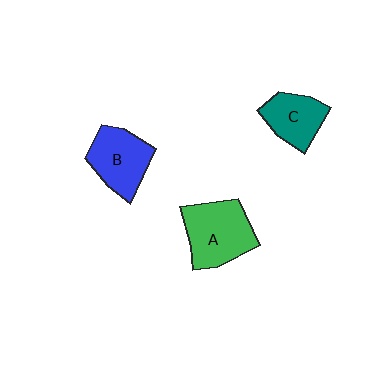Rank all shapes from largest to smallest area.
From largest to smallest: A (green), B (blue), C (teal).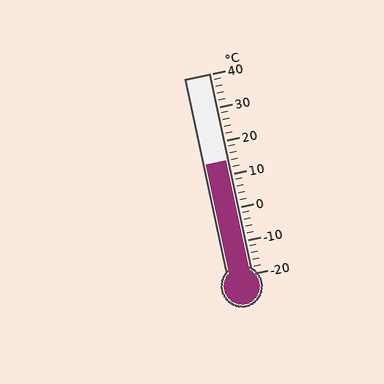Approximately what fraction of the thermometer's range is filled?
The thermometer is filled to approximately 55% of its range.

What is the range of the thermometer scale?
The thermometer scale ranges from -20°C to 40°C.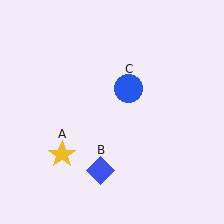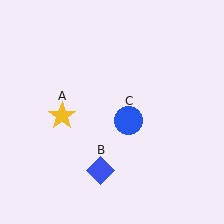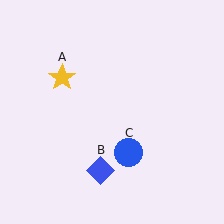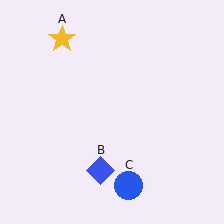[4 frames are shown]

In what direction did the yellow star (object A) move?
The yellow star (object A) moved up.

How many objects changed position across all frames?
2 objects changed position: yellow star (object A), blue circle (object C).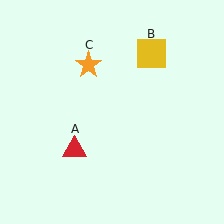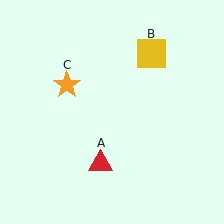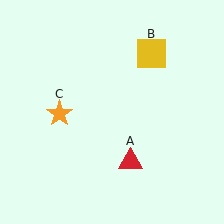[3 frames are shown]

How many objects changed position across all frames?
2 objects changed position: red triangle (object A), orange star (object C).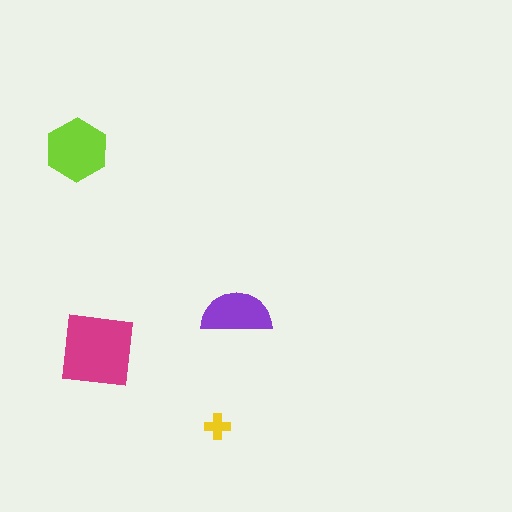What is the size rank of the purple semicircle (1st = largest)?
3rd.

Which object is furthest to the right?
The purple semicircle is rightmost.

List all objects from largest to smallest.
The magenta square, the lime hexagon, the purple semicircle, the yellow cross.